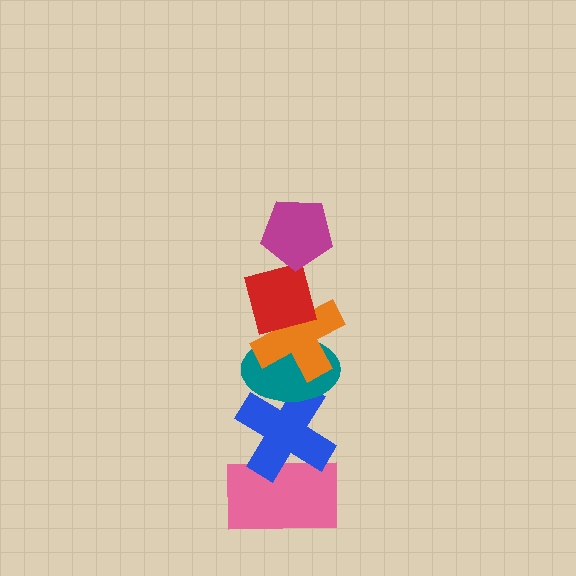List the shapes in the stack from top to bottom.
From top to bottom: the magenta pentagon, the red square, the orange cross, the teal ellipse, the blue cross, the pink rectangle.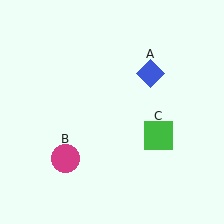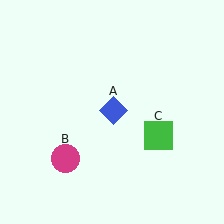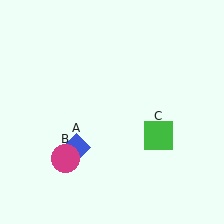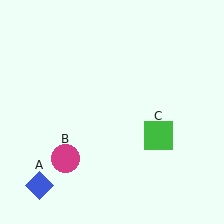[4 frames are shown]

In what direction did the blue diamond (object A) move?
The blue diamond (object A) moved down and to the left.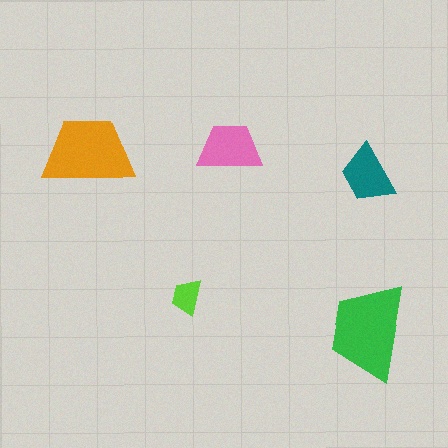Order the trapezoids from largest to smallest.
the green one, the orange one, the pink one, the teal one, the lime one.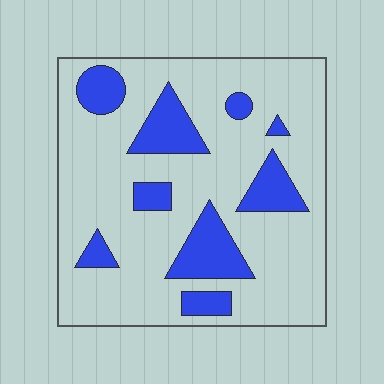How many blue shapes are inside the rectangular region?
9.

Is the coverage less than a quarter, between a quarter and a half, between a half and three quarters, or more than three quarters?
Less than a quarter.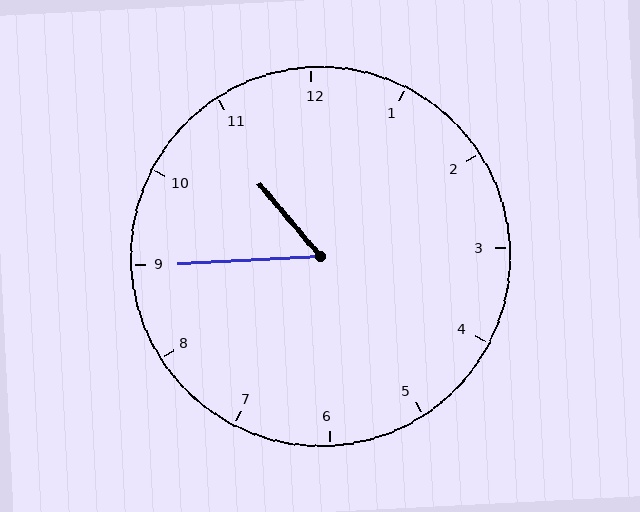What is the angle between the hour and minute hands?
Approximately 52 degrees.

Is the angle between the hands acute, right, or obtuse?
It is acute.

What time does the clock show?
10:45.